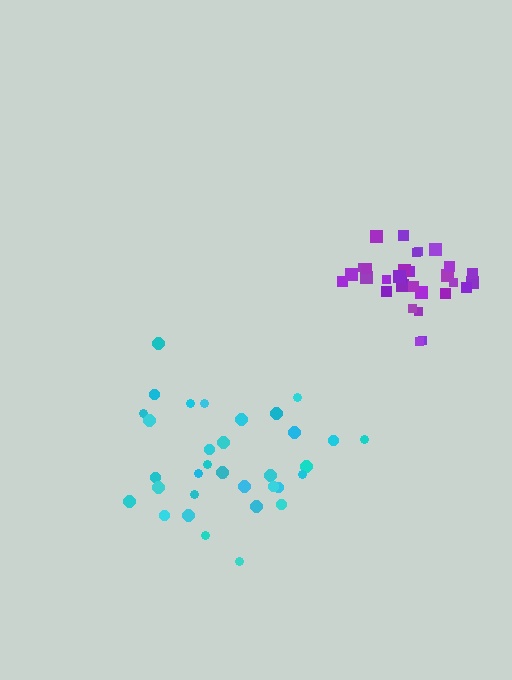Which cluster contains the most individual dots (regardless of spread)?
Cyan (35).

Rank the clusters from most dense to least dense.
purple, cyan.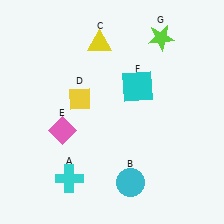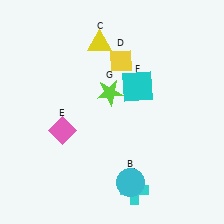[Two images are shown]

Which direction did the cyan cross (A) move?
The cyan cross (A) moved right.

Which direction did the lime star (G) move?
The lime star (G) moved down.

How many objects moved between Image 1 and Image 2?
3 objects moved between the two images.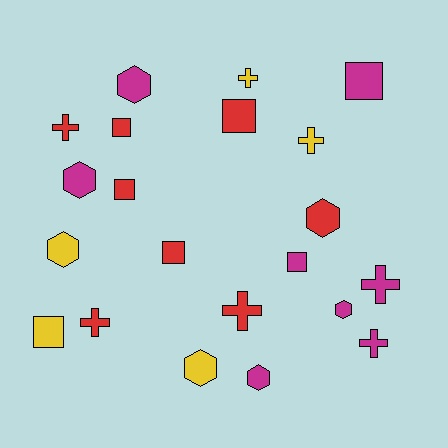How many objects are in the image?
There are 21 objects.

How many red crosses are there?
There are 3 red crosses.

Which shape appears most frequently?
Hexagon, with 7 objects.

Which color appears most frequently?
Magenta, with 8 objects.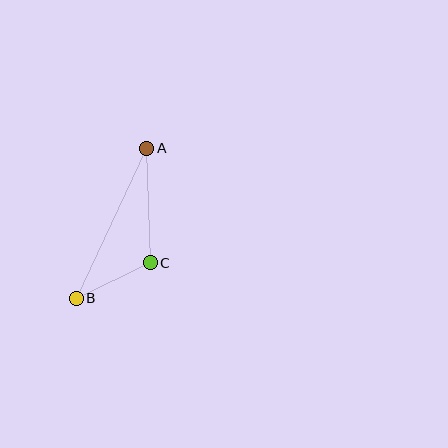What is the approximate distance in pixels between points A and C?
The distance between A and C is approximately 115 pixels.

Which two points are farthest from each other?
Points A and B are farthest from each other.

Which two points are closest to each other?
Points B and C are closest to each other.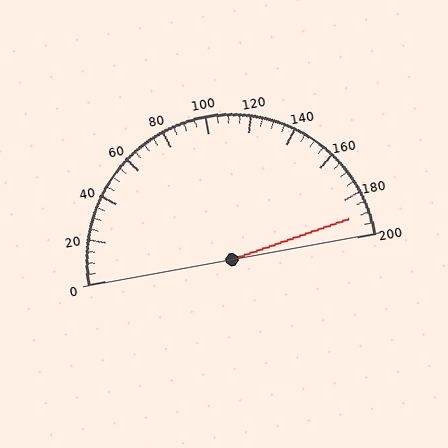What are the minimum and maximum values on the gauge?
The gauge ranges from 0 to 200.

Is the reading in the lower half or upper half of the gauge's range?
The reading is in the upper half of the range (0 to 200).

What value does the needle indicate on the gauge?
The needle indicates approximately 190.